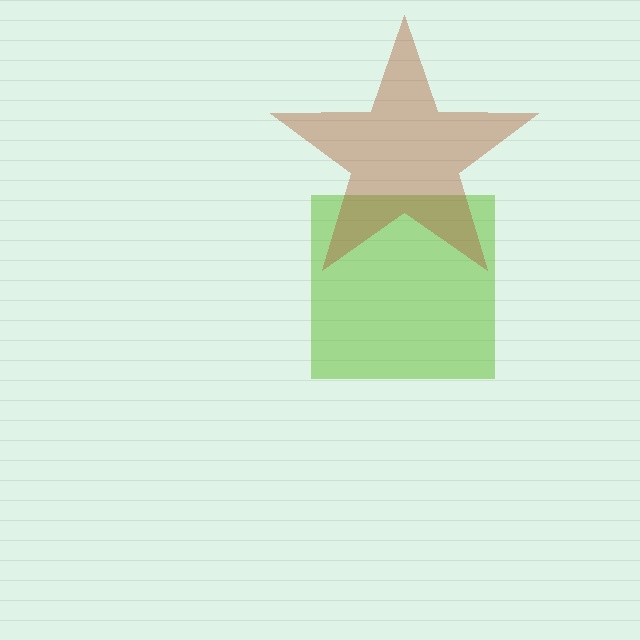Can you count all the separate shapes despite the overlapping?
Yes, there are 2 separate shapes.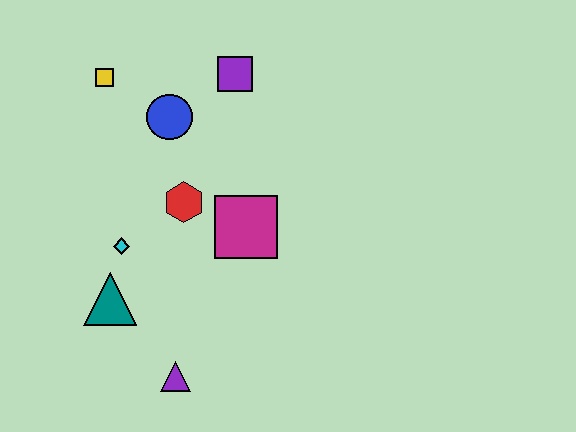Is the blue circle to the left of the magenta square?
Yes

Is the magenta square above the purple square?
No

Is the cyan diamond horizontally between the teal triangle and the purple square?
Yes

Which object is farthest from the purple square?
The purple triangle is farthest from the purple square.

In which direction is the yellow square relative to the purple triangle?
The yellow square is above the purple triangle.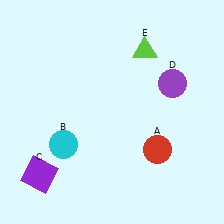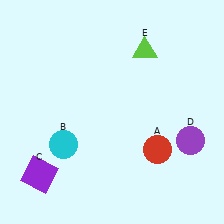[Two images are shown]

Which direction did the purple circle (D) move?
The purple circle (D) moved down.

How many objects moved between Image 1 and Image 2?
1 object moved between the two images.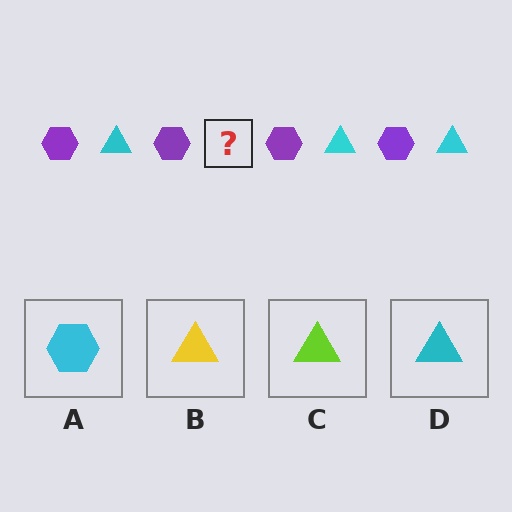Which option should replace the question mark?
Option D.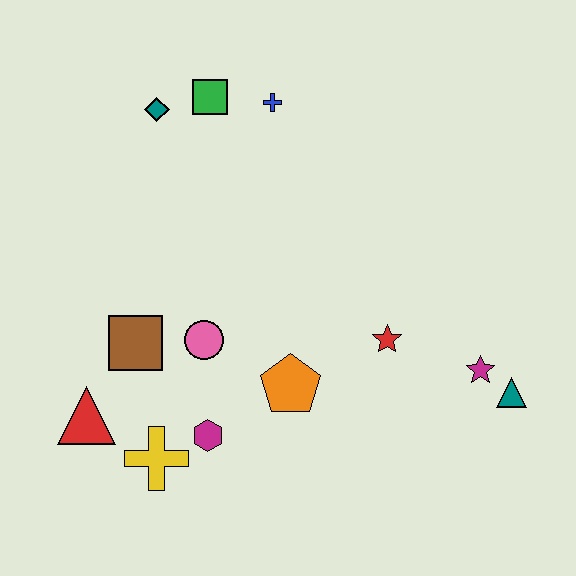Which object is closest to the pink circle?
The brown square is closest to the pink circle.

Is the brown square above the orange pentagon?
Yes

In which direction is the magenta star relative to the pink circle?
The magenta star is to the right of the pink circle.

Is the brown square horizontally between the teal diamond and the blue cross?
No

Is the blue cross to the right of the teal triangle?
No